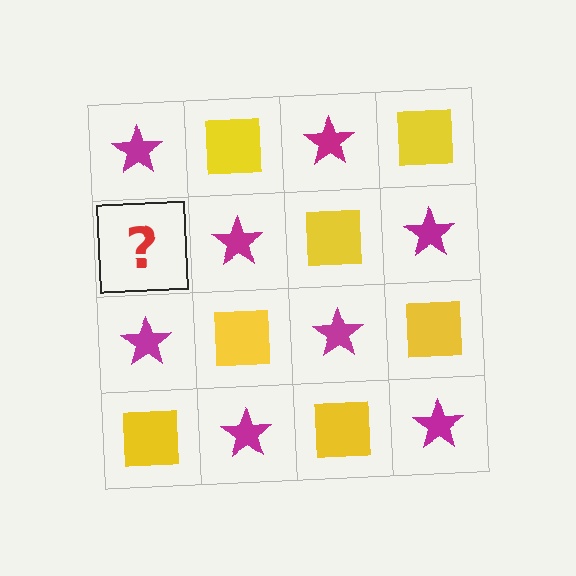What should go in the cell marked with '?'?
The missing cell should contain a yellow square.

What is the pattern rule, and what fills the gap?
The rule is that it alternates magenta star and yellow square in a checkerboard pattern. The gap should be filled with a yellow square.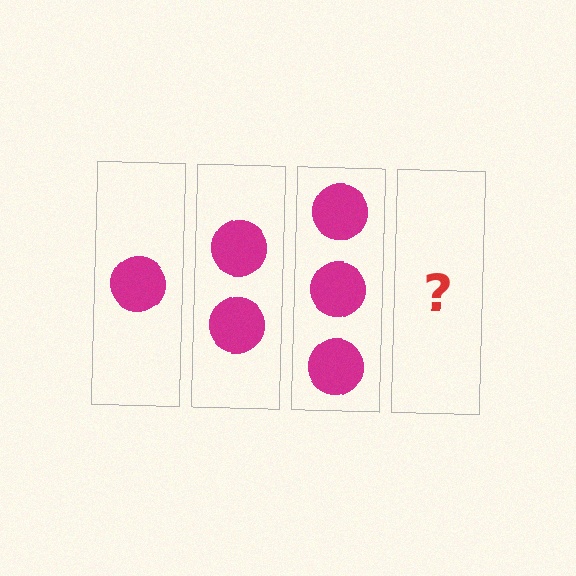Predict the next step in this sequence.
The next step is 4 circles.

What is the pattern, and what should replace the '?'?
The pattern is that each step adds one more circle. The '?' should be 4 circles.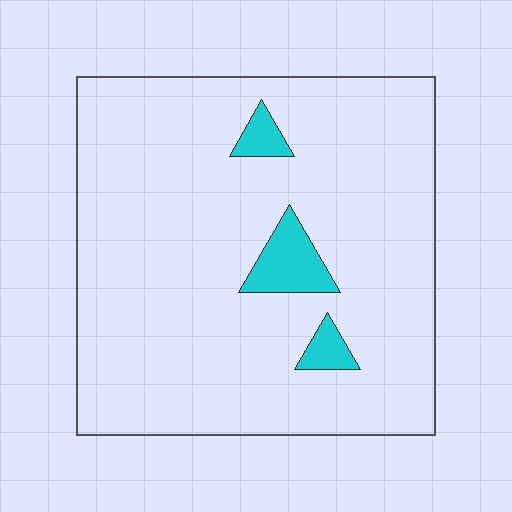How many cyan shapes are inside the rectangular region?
3.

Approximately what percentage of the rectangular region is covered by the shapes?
Approximately 5%.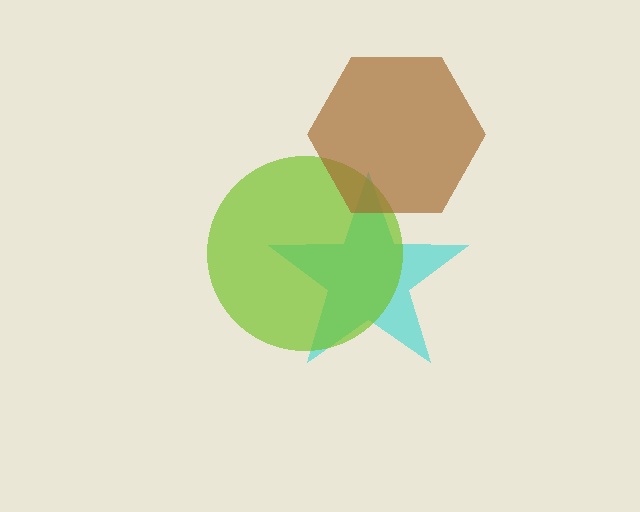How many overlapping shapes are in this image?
There are 3 overlapping shapes in the image.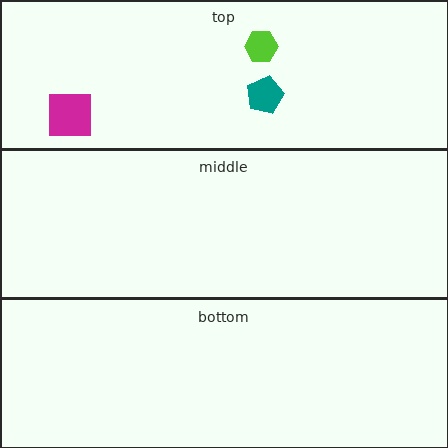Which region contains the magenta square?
The top region.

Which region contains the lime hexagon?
The top region.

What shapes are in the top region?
The teal pentagon, the lime hexagon, the magenta square.